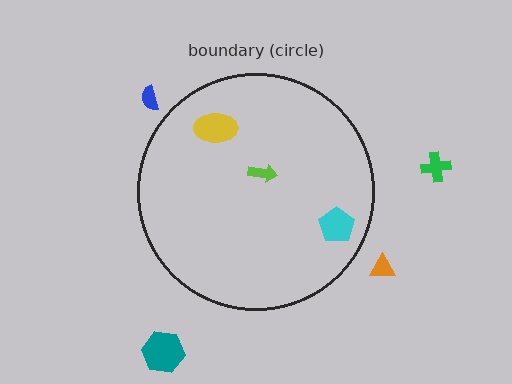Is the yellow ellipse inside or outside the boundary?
Inside.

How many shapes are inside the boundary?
3 inside, 4 outside.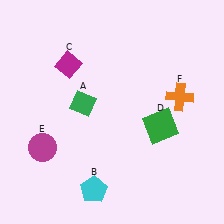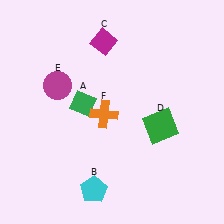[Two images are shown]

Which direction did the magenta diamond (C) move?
The magenta diamond (C) moved right.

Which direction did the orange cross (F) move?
The orange cross (F) moved left.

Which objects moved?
The objects that moved are: the magenta diamond (C), the magenta circle (E), the orange cross (F).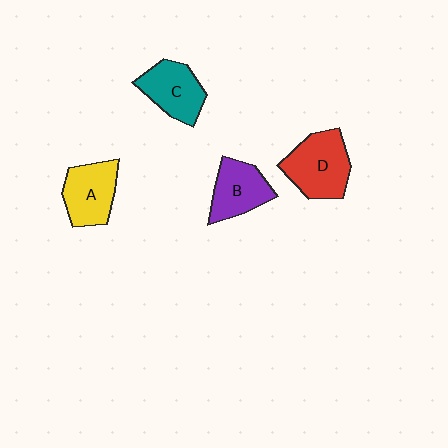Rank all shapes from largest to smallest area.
From largest to smallest: D (red), A (yellow), C (teal), B (purple).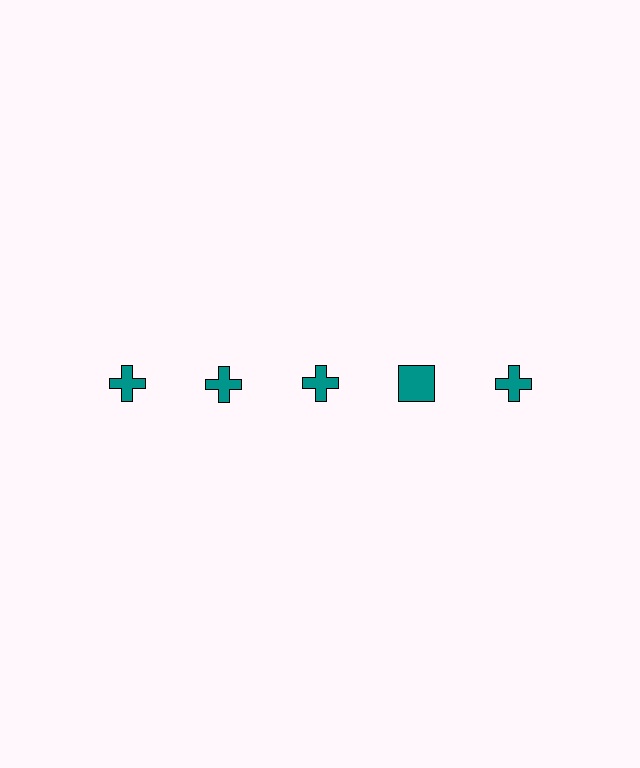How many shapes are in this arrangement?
There are 5 shapes arranged in a grid pattern.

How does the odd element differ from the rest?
It has a different shape: square instead of cross.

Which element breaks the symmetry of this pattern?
The teal square in the top row, second from right column breaks the symmetry. All other shapes are teal crosses.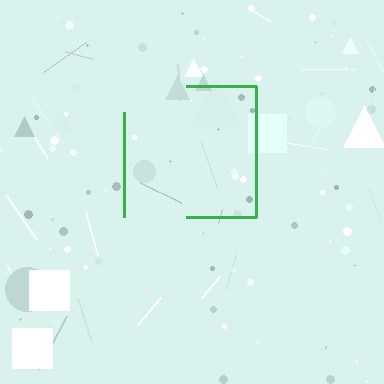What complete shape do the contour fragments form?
The contour fragments form a square.